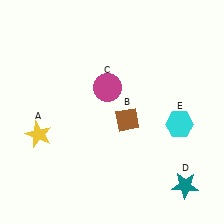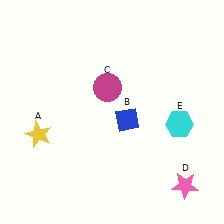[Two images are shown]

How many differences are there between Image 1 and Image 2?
There are 2 differences between the two images.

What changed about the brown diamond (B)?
In Image 1, B is brown. In Image 2, it changed to blue.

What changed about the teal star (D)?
In Image 1, D is teal. In Image 2, it changed to pink.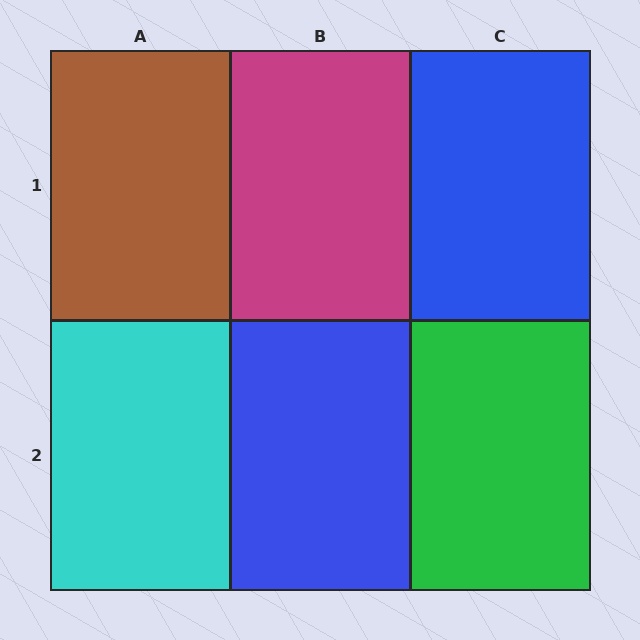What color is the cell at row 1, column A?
Brown.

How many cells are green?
1 cell is green.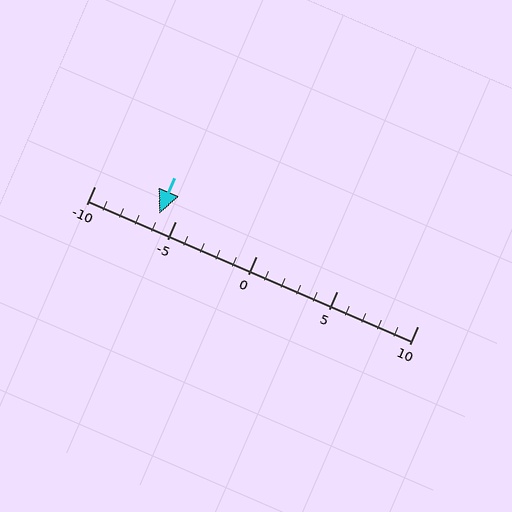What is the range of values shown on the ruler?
The ruler shows values from -10 to 10.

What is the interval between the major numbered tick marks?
The major tick marks are spaced 5 units apart.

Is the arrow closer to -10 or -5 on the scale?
The arrow is closer to -5.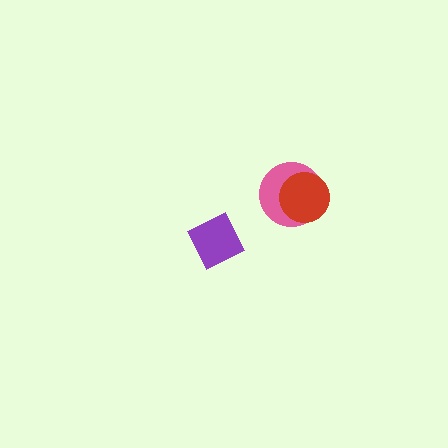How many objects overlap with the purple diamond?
0 objects overlap with the purple diamond.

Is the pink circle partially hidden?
Yes, it is partially covered by another shape.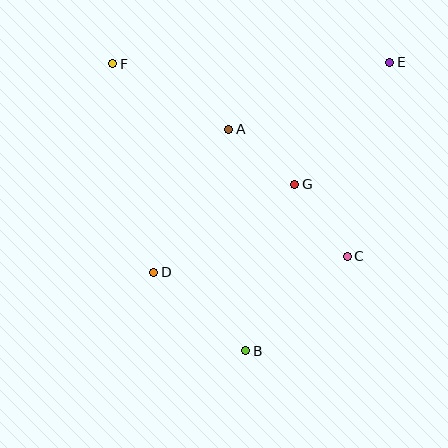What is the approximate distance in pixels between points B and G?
The distance between B and G is approximately 174 pixels.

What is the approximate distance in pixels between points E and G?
The distance between E and G is approximately 155 pixels.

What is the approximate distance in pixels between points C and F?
The distance between C and F is approximately 303 pixels.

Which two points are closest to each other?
Points A and G are closest to each other.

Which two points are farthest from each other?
Points B and E are farthest from each other.